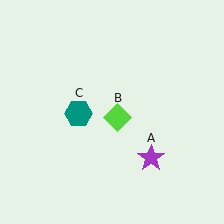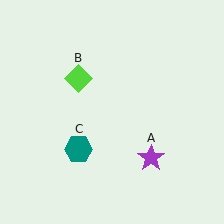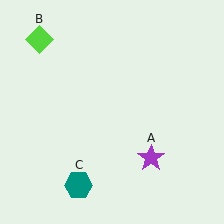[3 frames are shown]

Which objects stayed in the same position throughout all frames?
Purple star (object A) remained stationary.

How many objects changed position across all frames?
2 objects changed position: lime diamond (object B), teal hexagon (object C).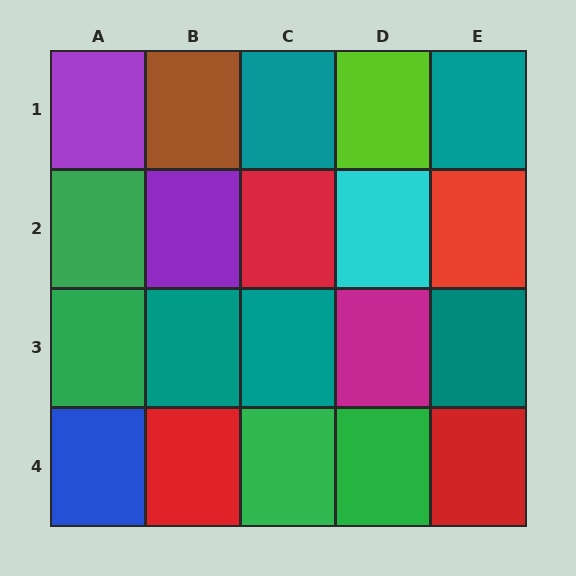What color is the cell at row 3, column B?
Teal.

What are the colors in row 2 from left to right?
Green, purple, red, cyan, red.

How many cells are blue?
1 cell is blue.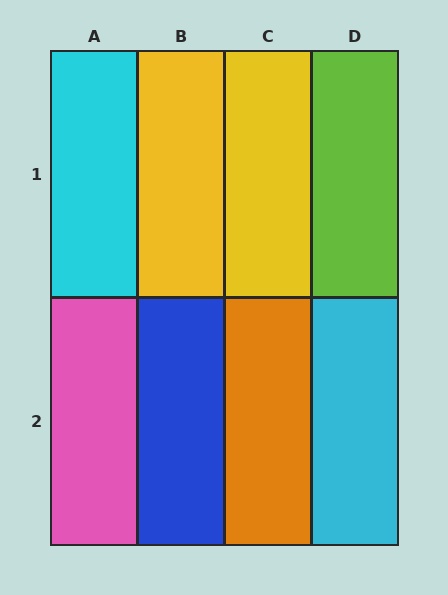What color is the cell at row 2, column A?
Pink.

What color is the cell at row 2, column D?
Cyan.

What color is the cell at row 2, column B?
Blue.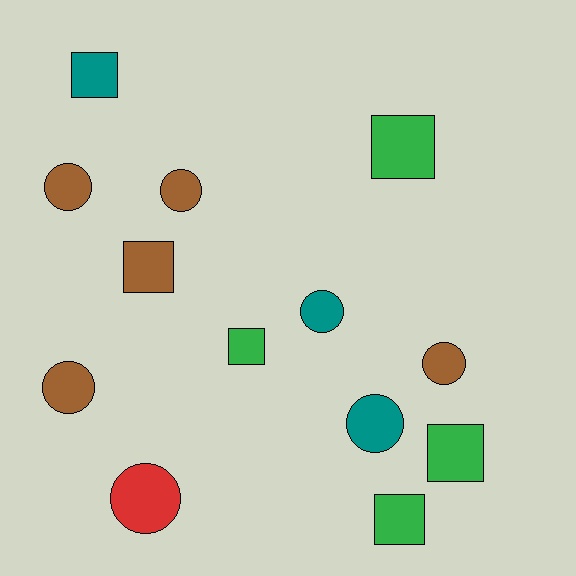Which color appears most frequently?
Brown, with 5 objects.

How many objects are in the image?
There are 13 objects.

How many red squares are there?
There are no red squares.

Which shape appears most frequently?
Circle, with 7 objects.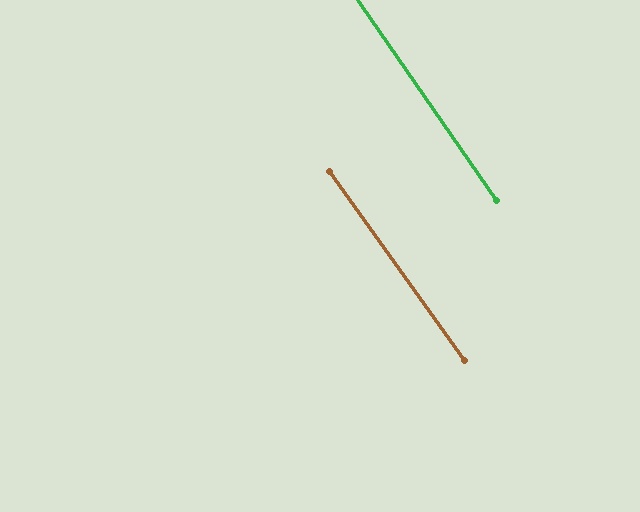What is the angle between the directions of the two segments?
Approximately 1 degree.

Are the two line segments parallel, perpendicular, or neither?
Parallel — their directions differ by only 0.6°.